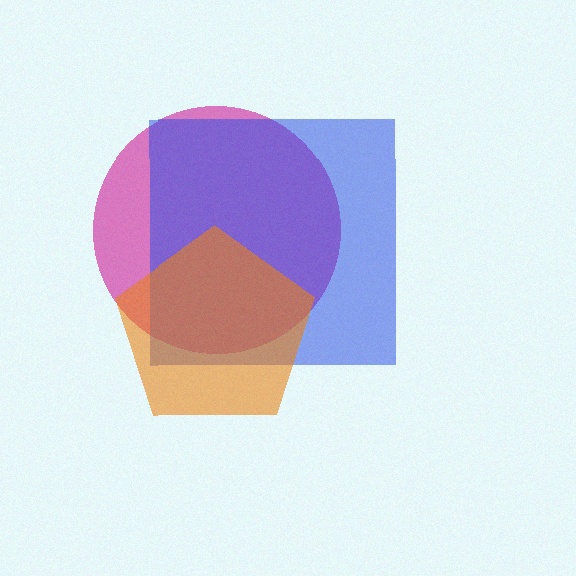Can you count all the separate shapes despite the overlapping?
Yes, there are 3 separate shapes.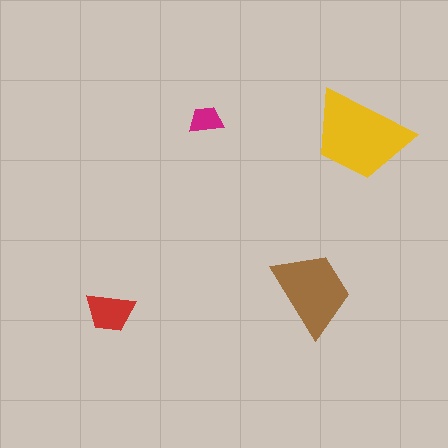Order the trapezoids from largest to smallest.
the yellow one, the brown one, the red one, the magenta one.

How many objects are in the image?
There are 4 objects in the image.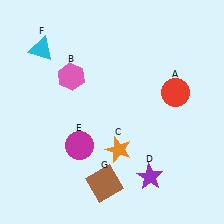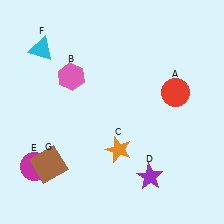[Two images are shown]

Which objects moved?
The objects that moved are: the magenta circle (E), the brown square (G).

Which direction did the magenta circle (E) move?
The magenta circle (E) moved left.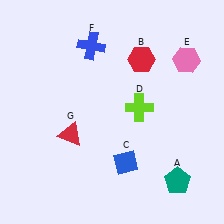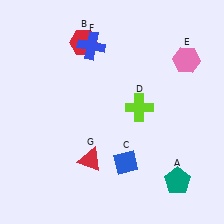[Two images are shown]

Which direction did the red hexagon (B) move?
The red hexagon (B) moved left.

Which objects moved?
The objects that moved are: the red hexagon (B), the red triangle (G).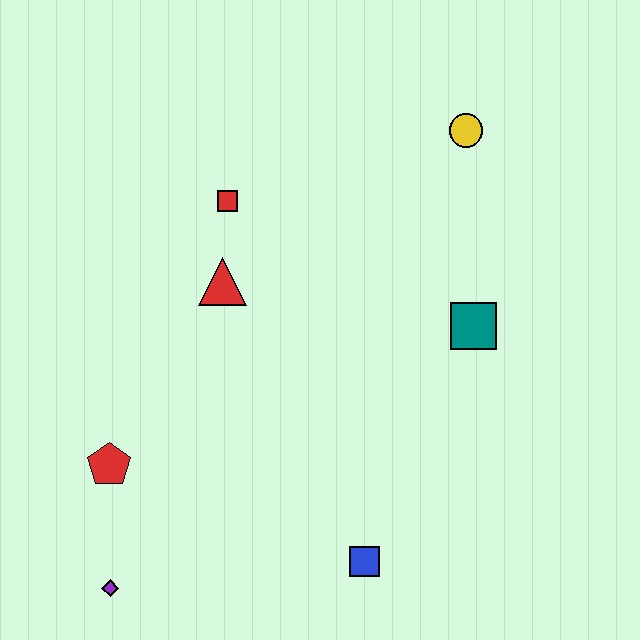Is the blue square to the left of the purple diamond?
No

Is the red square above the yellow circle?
No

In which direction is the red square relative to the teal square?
The red square is to the left of the teal square.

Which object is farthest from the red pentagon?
The yellow circle is farthest from the red pentagon.